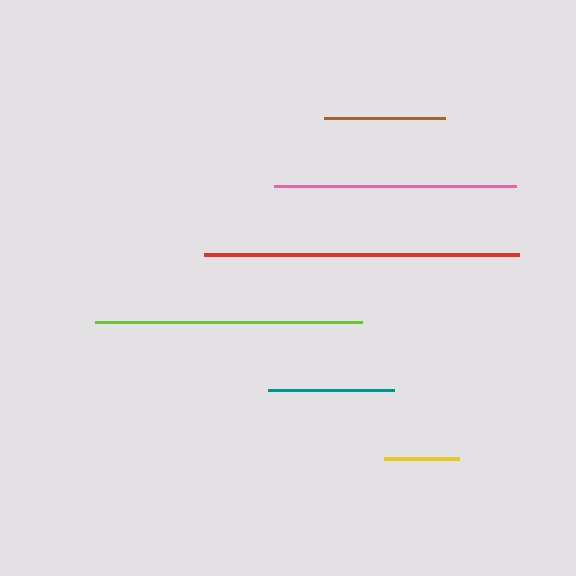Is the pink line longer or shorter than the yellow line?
The pink line is longer than the yellow line.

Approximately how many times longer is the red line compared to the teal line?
The red line is approximately 2.5 times the length of the teal line.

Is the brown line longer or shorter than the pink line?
The pink line is longer than the brown line.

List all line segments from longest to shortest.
From longest to shortest: red, lime, pink, teal, brown, yellow.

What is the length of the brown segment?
The brown segment is approximately 120 pixels long.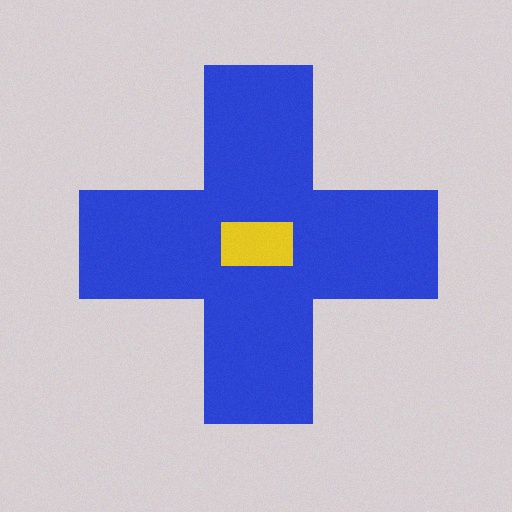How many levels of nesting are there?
2.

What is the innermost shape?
The yellow rectangle.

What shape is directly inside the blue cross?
The yellow rectangle.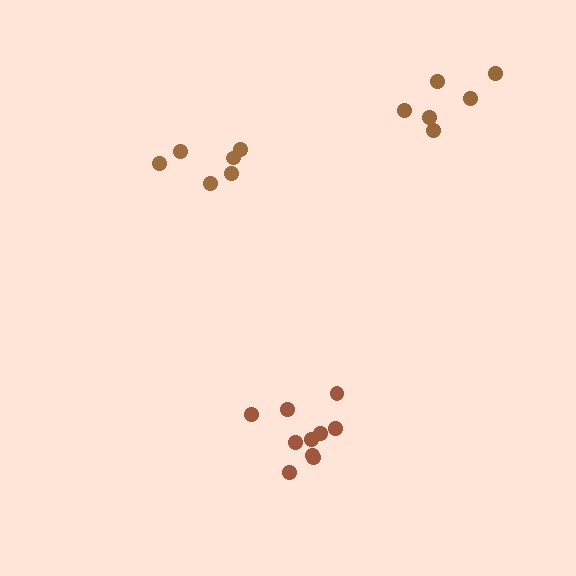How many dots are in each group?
Group 1: 6 dots, Group 2: 10 dots, Group 3: 6 dots (22 total).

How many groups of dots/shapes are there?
There are 3 groups.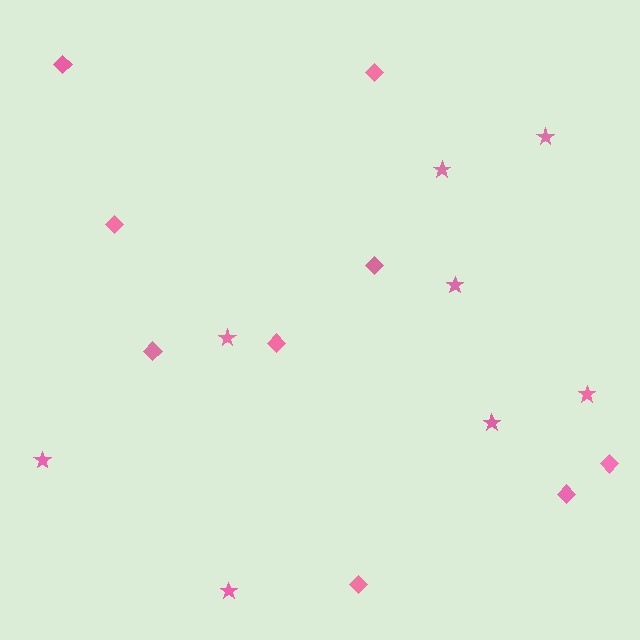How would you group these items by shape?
There are 2 groups: one group of diamonds (9) and one group of stars (8).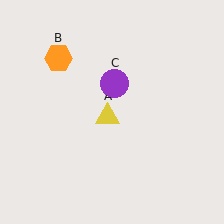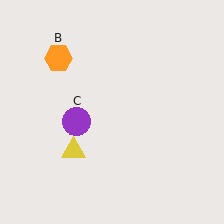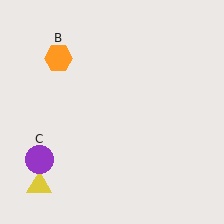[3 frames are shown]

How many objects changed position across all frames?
2 objects changed position: yellow triangle (object A), purple circle (object C).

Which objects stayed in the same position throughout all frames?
Orange hexagon (object B) remained stationary.